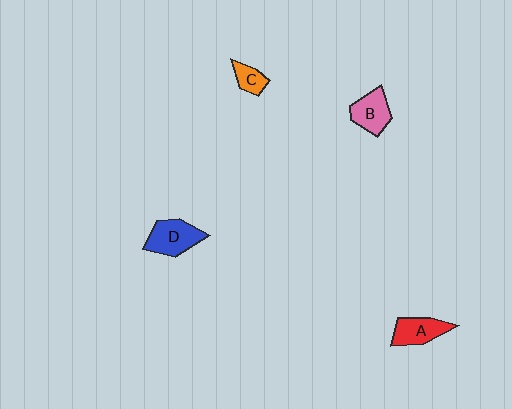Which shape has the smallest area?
Shape C (orange).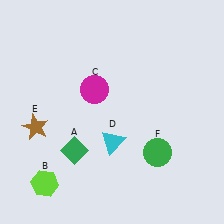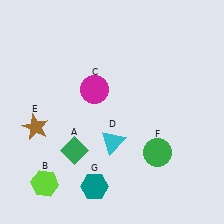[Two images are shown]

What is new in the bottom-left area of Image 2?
A teal hexagon (G) was added in the bottom-left area of Image 2.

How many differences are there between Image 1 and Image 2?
There is 1 difference between the two images.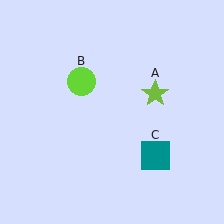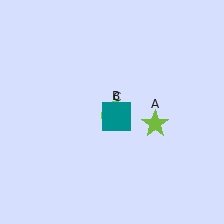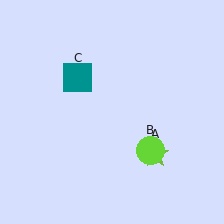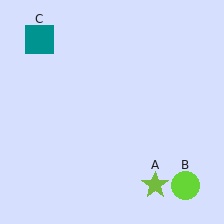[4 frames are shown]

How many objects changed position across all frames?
3 objects changed position: lime star (object A), lime circle (object B), teal square (object C).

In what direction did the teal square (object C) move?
The teal square (object C) moved up and to the left.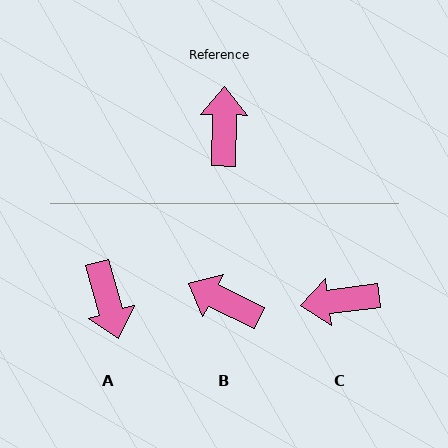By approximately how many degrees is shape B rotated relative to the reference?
Approximately 65 degrees counter-clockwise.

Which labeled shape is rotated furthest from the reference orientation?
A, about 164 degrees away.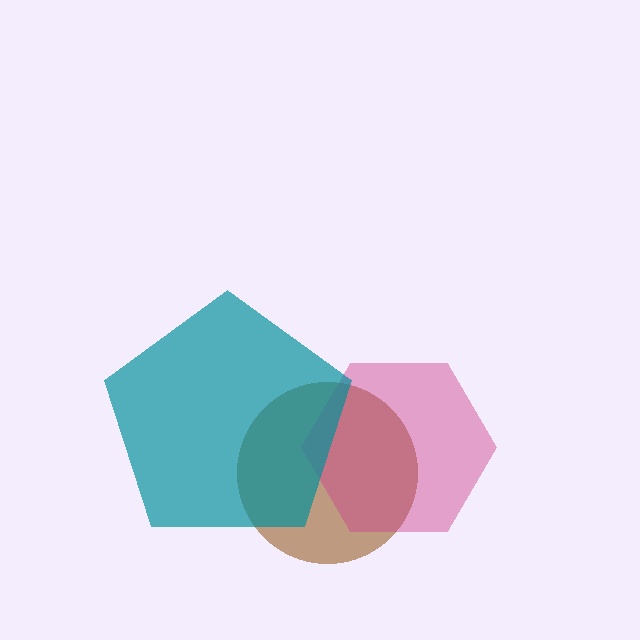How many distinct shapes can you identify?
There are 3 distinct shapes: a brown circle, a magenta hexagon, a teal pentagon.